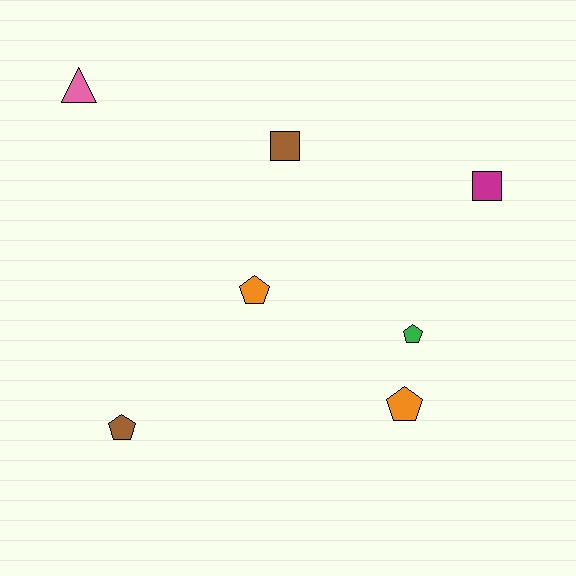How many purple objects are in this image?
There are no purple objects.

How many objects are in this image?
There are 7 objects.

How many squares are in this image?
There are 2 squares.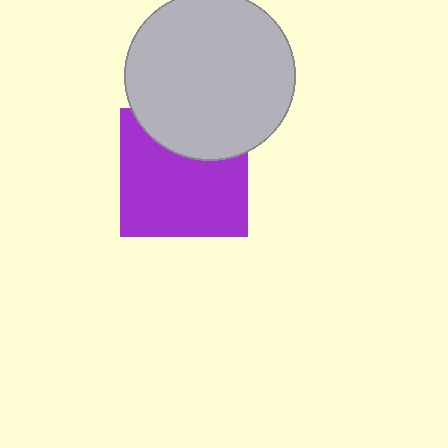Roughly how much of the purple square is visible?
Most of it is visible (roughly 70%).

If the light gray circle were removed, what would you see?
You would see the complete purple square.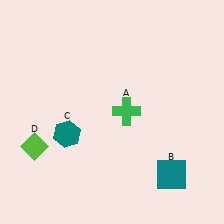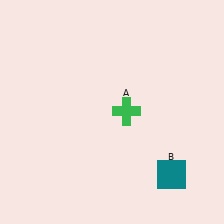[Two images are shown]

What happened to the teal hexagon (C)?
The teal hexagon (C) was removed in Image 2. It was in the bottom-left area of Image 1.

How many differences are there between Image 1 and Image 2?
There are 2 differences between the two images.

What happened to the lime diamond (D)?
The lime diamond (D) was removed in Image 2. It was in the bottom-left area of Image 1.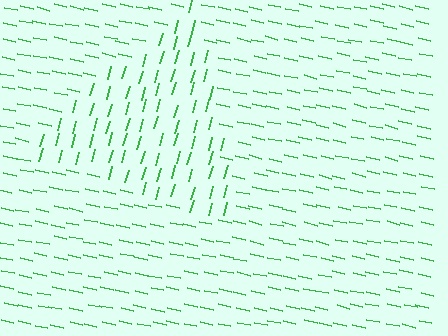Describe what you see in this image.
The image is filled with small green line segments. A triangle region in the image has lines oriented differently from the surrounding lines, creating a visible texture boundary.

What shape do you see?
I see a triangle.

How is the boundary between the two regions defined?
The boundary is defined purely by a change in line orientation (approximately 86 degrees difference). All lines are the same color and thickness.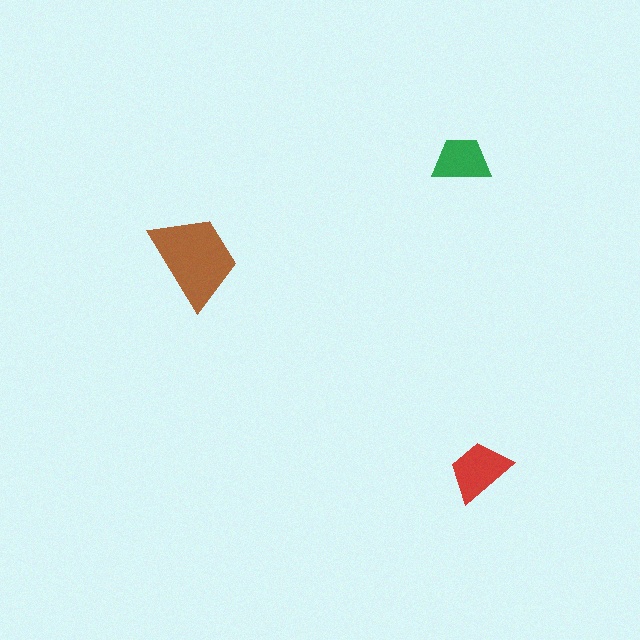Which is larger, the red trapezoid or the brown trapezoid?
The brown one.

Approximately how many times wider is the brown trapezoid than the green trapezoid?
About 1.5 times wider.